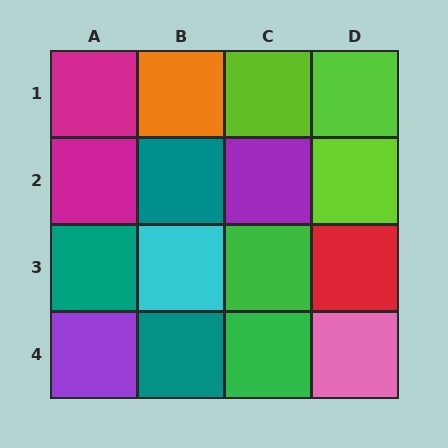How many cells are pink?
1 cell is pink.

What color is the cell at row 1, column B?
Orange.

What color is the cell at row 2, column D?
Lime.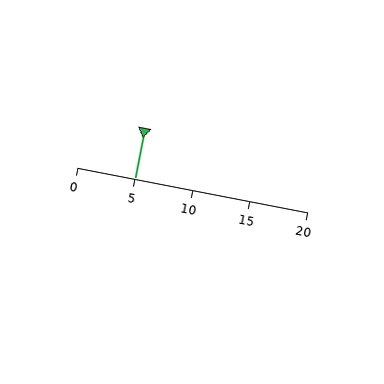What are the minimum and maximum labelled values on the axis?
The axis runs from 0 to 20.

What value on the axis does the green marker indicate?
The marker indicates approximately 5.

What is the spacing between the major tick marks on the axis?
The major ticks are spaced 5 apart.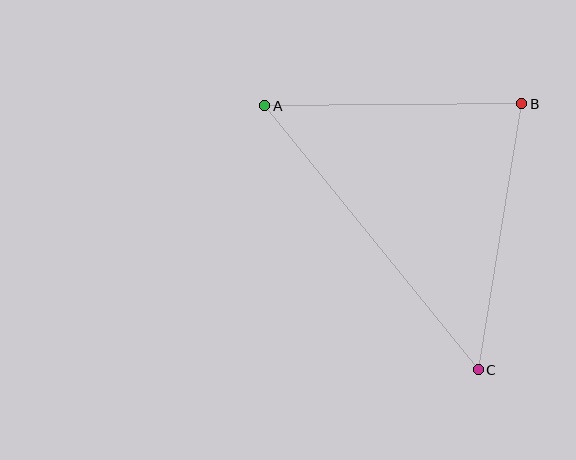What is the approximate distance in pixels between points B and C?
The distance between B and C is approximately 270 pixels.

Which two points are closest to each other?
Points A and B are closest to each other.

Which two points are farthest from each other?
Points A and C are farthest from each other.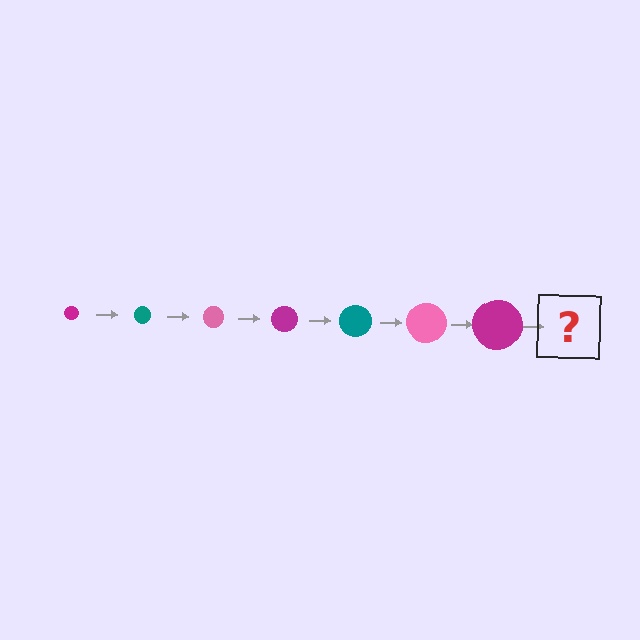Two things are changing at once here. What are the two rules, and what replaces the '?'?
The two rules are that the circle grows larger each step and the color cycles through magenta, teal, and pink. The '?' should be a teal circle, larger than the previous one.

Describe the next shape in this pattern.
It should be a teal circle, larger than the previous one.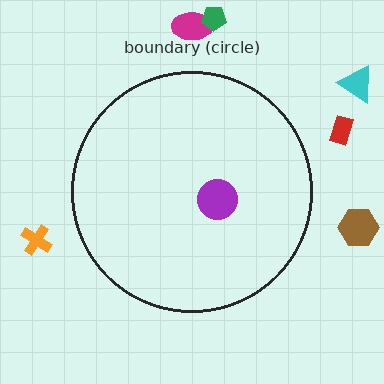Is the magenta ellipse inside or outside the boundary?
Outside.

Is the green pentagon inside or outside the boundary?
Outside.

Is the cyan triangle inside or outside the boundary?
Outside.